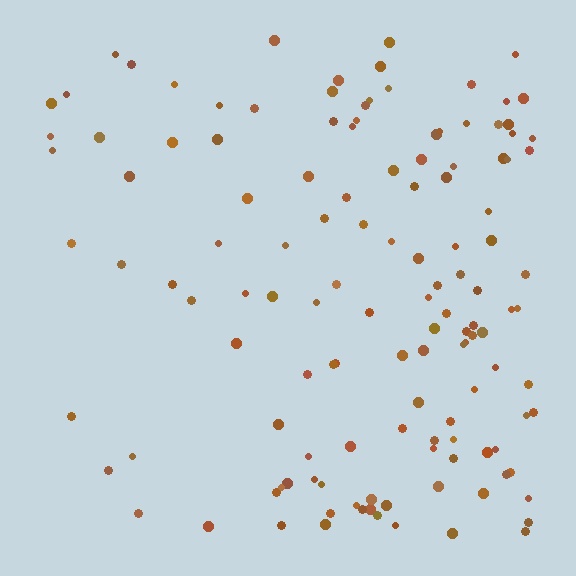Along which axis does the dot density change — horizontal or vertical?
Horizontal.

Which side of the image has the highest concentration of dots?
The right.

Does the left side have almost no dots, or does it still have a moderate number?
Still a moderate number, just noticeably fewer than the right.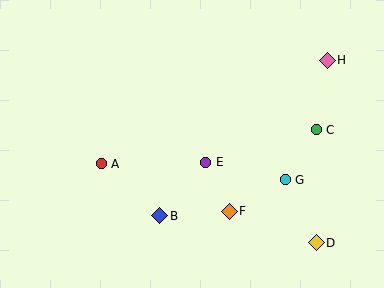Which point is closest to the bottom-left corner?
Point A is closest to the bottom-left corner.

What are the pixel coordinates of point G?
Point G is at (285, 180).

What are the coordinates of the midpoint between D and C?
The midpoint between D and C is at (316, 186).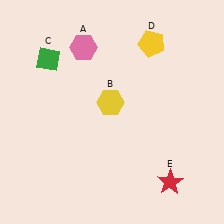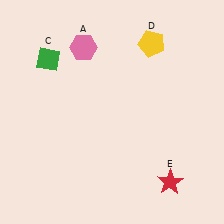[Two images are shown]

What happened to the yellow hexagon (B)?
The yellow hexagon (B) was removed in Image 2. It was in the top-left area of Image 1.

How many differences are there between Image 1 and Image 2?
There is 1 difference between the two images.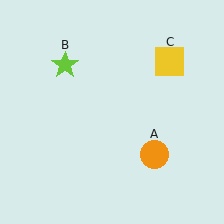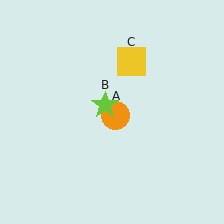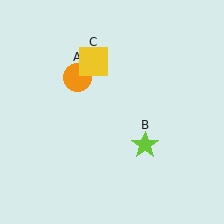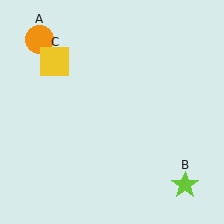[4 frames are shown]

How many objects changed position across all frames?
3 objects changed position: orange circle (object A), lime star (object B), yellow square (object C).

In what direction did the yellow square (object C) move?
The yellow square (object C) moved left.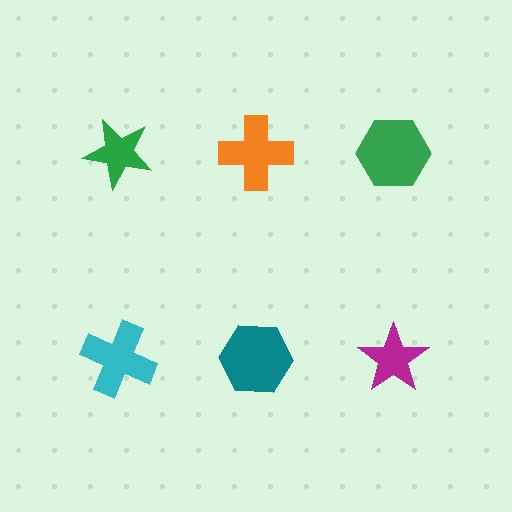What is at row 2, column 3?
A magenta star.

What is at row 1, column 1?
A green star.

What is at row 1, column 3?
A green hexagon.